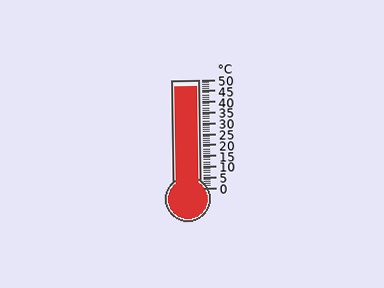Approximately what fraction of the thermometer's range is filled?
The thermometer is filled to approximately 95% of its range.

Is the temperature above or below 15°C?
The temperature is above 15°C.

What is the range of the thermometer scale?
The thermometer scale ranges from 0°C to 50°C.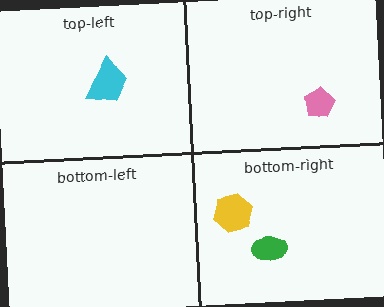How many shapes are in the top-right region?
1.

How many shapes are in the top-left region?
1.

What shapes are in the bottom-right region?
The yellow hexagon, the green ellipse.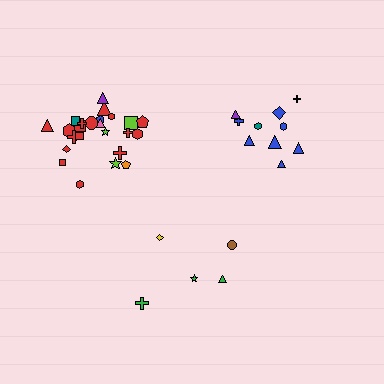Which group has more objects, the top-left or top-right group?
The top-left group.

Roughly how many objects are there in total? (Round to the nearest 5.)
Roughly 40 objects in total.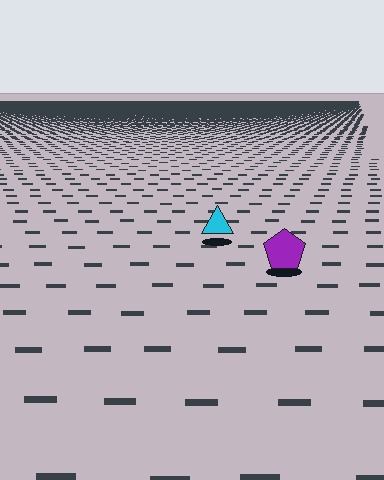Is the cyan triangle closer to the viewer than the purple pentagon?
No. The purple pentagon is closer — you can tell from the texture gradient: the ground texture is coarser near it.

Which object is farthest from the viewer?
The cyan triangle is farthest from the viewer. It appears smaller and the ground texture around it is denser.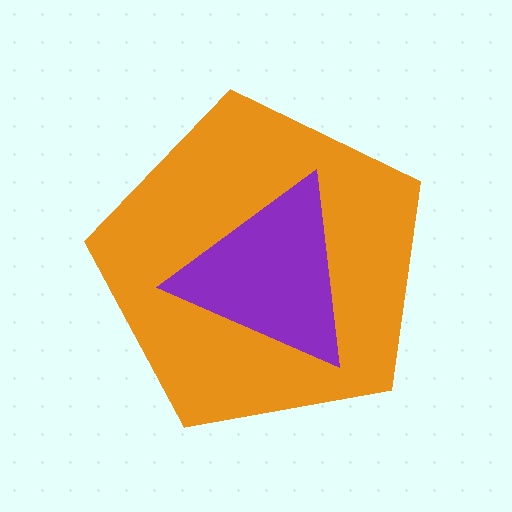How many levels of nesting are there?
2.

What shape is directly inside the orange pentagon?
The purple triangle.